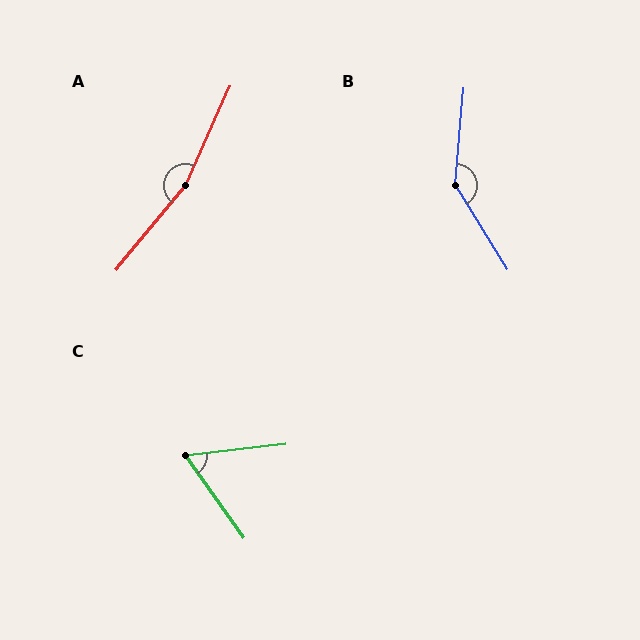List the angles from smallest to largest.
C (61°), B (143°), A (165°).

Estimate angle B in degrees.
Approximately 143 degrees.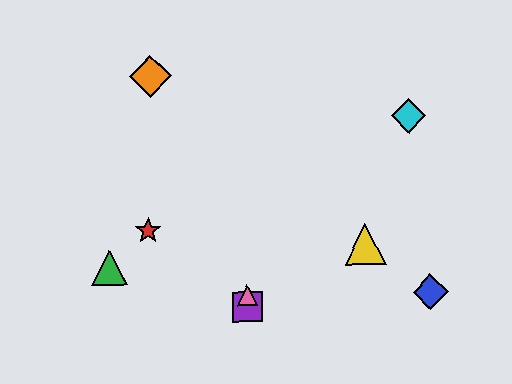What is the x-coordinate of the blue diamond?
The blue diamond is at x≈431.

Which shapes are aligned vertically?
The purple square, the pink triangle are aligned vertically.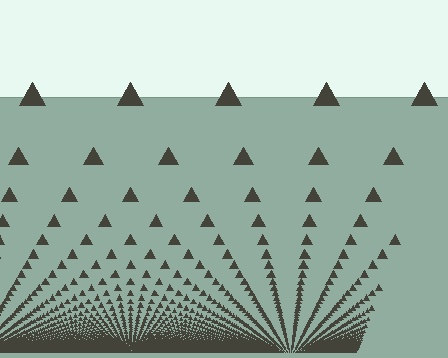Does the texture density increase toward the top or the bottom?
Density increases toward the bottom.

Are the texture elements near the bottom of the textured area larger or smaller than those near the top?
Smaller. The gradient is inverted — elements near the bottom are smaller and denser.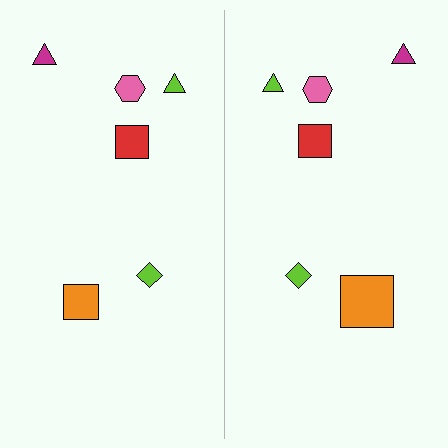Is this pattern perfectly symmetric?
No, the pattern is not perfectly symmetric. The orange square on the right side has a different size than its mirror counterpart.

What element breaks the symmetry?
The orange square on the right side has a different size than its mirror counterpart.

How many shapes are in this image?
There are 12 shapes in this image.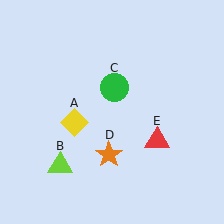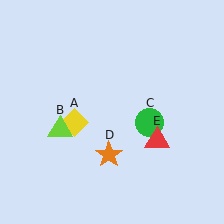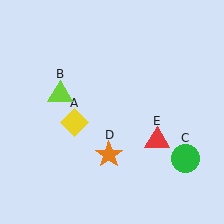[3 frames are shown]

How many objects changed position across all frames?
2 objects changed position: lime triangle (object B), green circle (object C).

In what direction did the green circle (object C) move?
The green circle (object C) moved down and to the right.